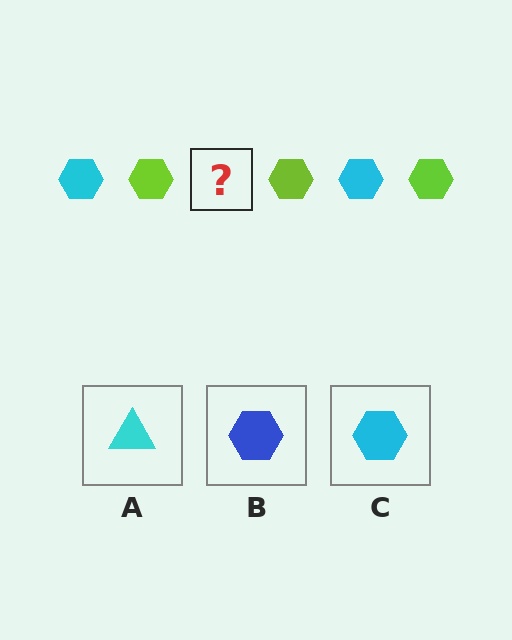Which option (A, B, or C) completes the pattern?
C.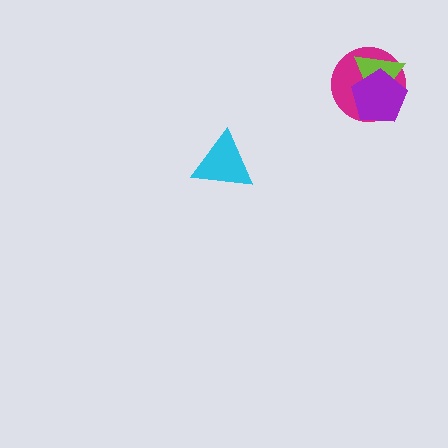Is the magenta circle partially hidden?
Yes, it is partially covered by another shape.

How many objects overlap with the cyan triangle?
0 objects overlap with the cyan triangle.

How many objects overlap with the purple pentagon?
2 objects overlap with the purple pentagon.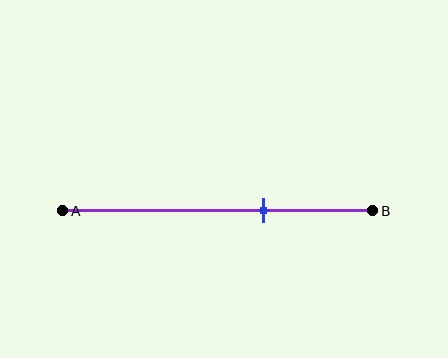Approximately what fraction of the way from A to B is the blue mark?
The blue mark is approximately 65% of the way from A to B.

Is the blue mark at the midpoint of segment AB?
No, the mark is at about 65% from A, not at the 50% midpoint.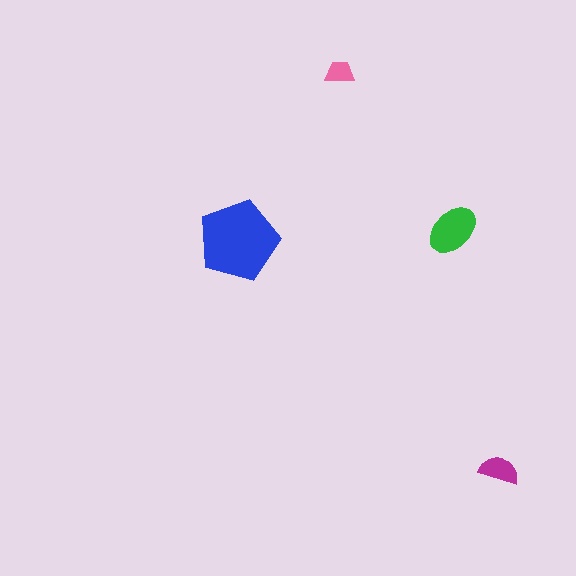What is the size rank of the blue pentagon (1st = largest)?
1st.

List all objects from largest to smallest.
The blue pentagon, the green ellipse, the magenta semicircle, the pink trapezoid.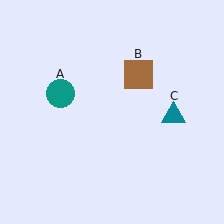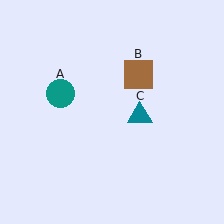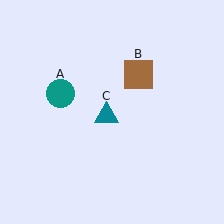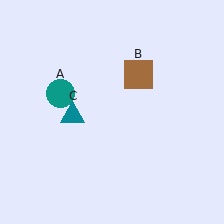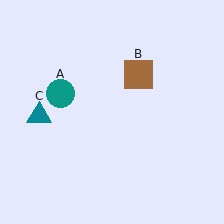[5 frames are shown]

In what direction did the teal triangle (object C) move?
The teal triangle (object C) moved left.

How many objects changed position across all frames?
1 object changed position: teal triangle (object C).